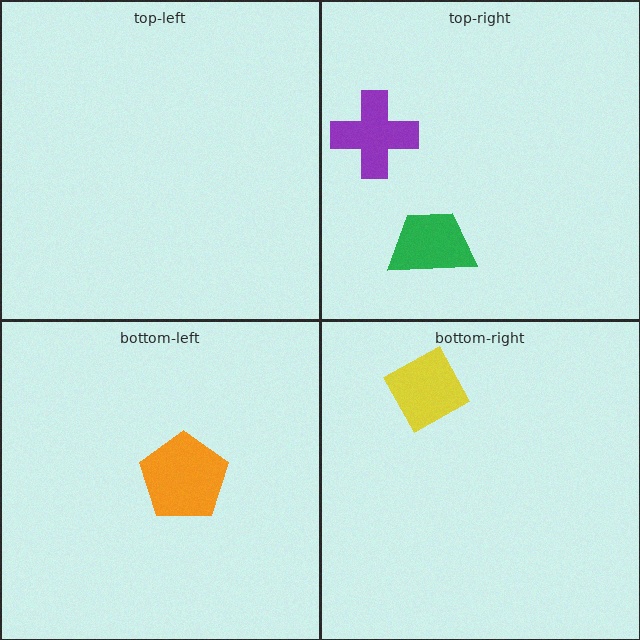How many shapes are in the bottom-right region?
1.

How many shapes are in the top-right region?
2.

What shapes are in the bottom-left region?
The orange pentagon.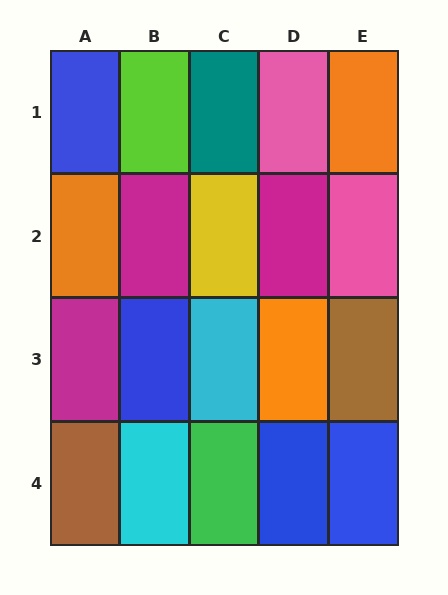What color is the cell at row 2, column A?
Orange.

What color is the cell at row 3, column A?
Magenta.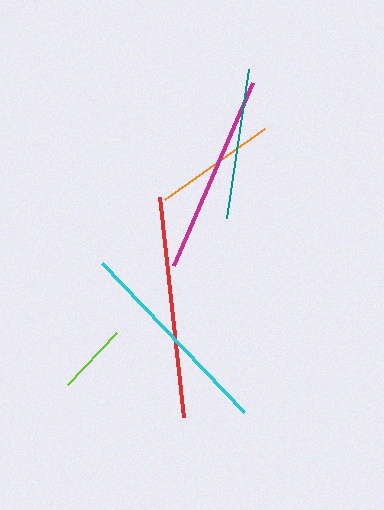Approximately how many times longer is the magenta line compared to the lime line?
The magenta line is approximately 2.8 times the length of the lime line.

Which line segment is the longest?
The red line is the longest at approximately 221 pixels.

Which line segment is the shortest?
The lime line is the shortest at approximately 71 pixels.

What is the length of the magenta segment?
The magenta segment is approximately 199 pixels long.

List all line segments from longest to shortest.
From longest to shortest: red, cyan, magenta, teal, orange, lime.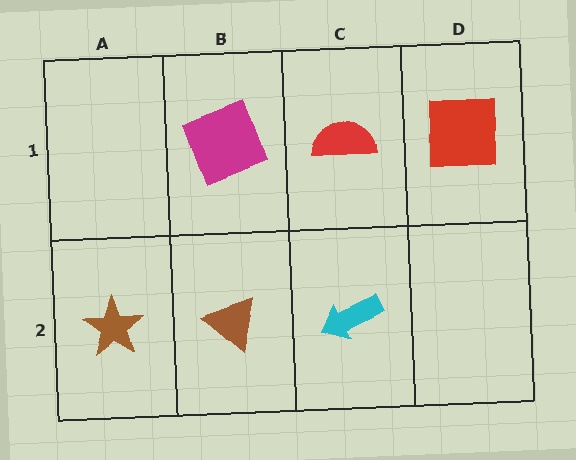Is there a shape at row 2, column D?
No, that cell is empty.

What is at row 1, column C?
A red semicircle.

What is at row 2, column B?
A brown triangle.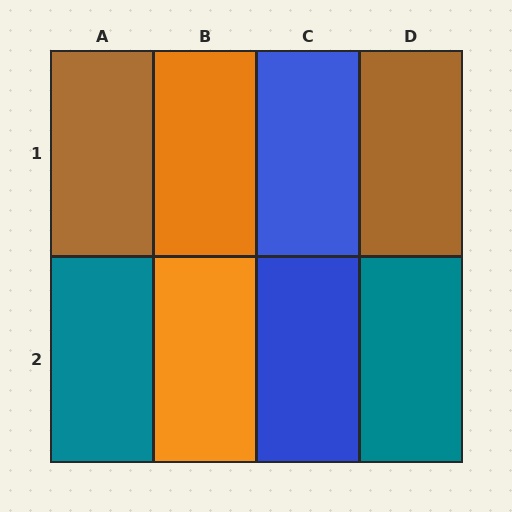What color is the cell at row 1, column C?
Blue.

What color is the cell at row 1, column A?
Brown.